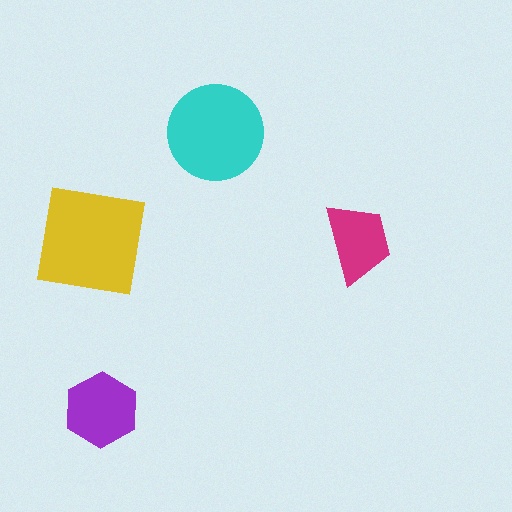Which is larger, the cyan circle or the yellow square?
The yellow square.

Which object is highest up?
The cyan circle is topmost.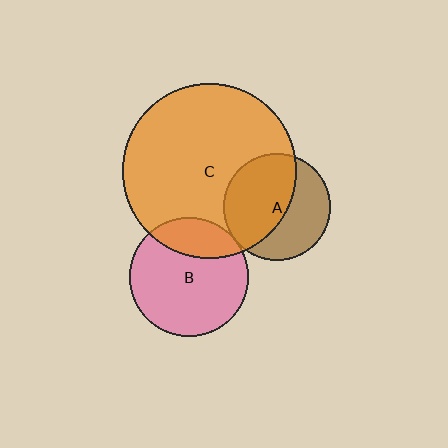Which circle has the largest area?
Circle C (orange).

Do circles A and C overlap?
Yes.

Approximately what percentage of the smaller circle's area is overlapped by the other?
Approximately 55%.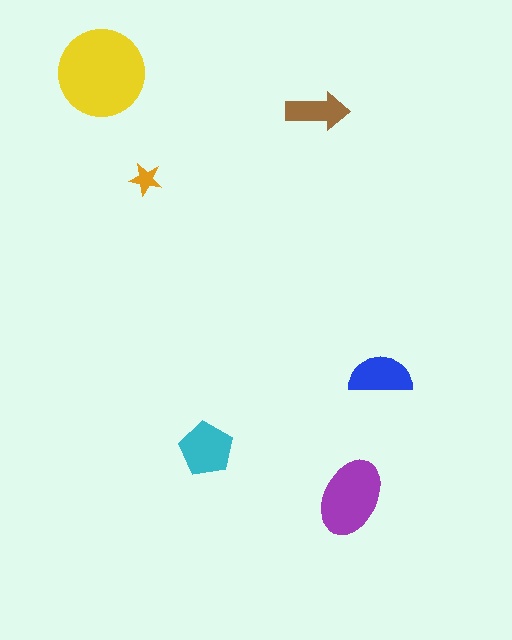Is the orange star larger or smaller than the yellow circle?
Smaller.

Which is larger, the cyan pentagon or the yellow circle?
The yellow circle.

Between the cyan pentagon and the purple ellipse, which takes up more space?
The purple ellipse.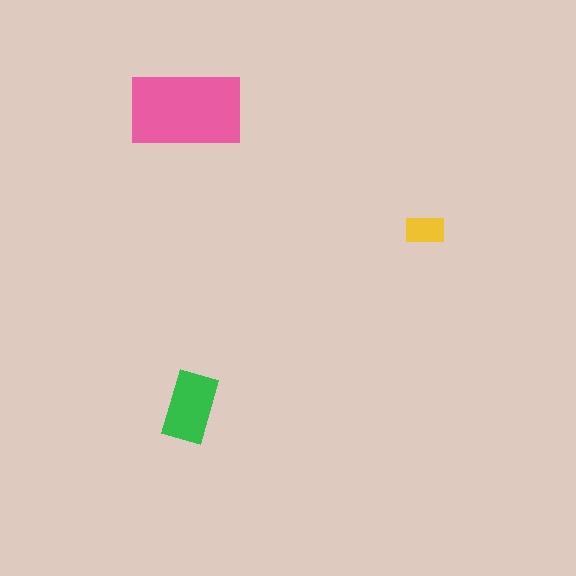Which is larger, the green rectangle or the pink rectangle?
The pink one.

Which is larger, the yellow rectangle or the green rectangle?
The green one.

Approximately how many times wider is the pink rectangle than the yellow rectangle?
About 3 times wider.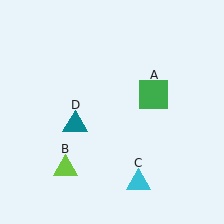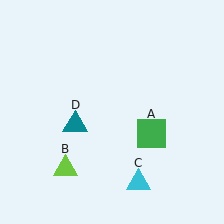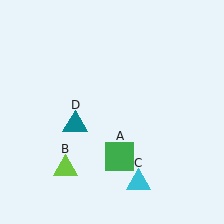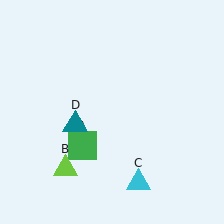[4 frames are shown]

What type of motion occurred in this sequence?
The green square (object A) rotated clockwise around the center of the scene.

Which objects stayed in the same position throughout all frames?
Lime triangle (object B) and cyan triangle (object C) and teal triangle (object D) remained stationary.